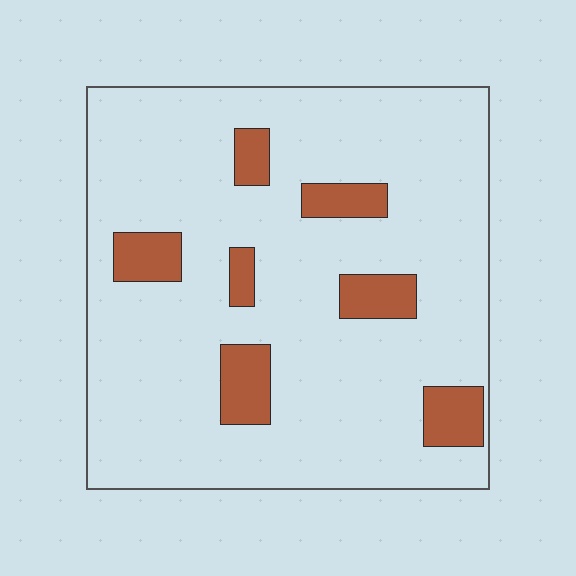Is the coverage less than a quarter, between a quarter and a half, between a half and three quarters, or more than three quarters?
Less than a quarter.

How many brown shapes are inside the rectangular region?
7.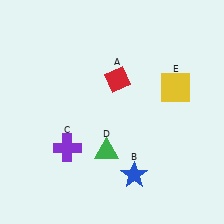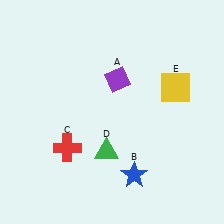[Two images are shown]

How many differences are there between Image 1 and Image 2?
There are 2 differences between the two images.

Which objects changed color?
A changed from red to purple. C changed from purple to red.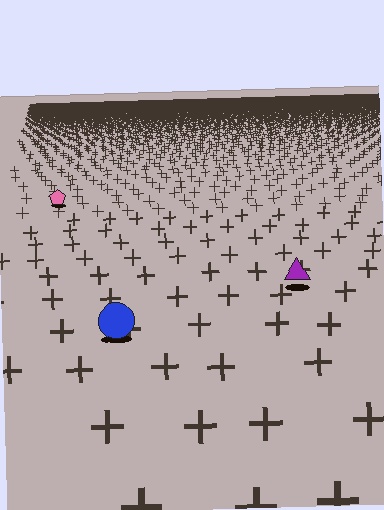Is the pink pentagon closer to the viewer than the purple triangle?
No. The purple triangle is closer — you can tell from the texture gradient: the ground texture is coarser near it.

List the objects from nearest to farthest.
From nearest to farthest: the blue circle, the purple triangle, the pink pentagon.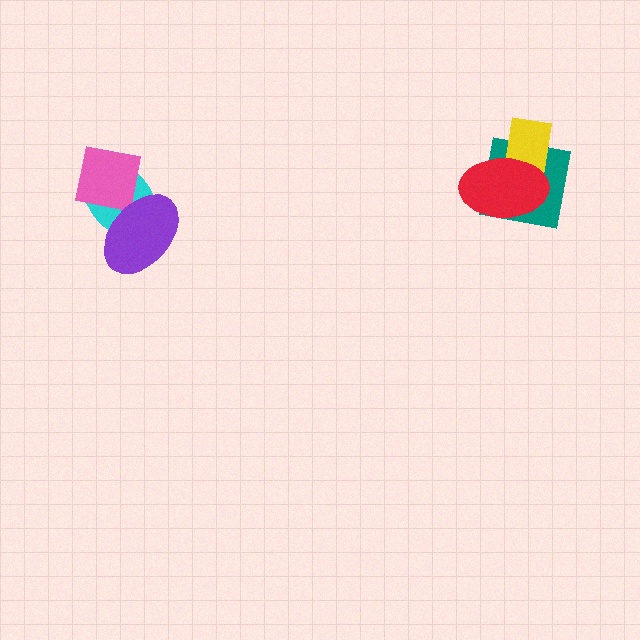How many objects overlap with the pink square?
2 objects overlap with the pink square.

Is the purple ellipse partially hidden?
No, no other shape covers it.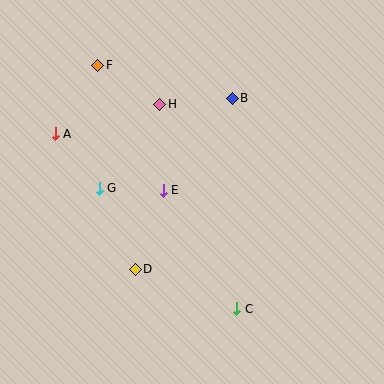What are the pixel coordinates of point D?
Point D is at (135, 269).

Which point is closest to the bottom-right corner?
Point C is closest to the bottom-right corner.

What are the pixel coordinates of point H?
Point H is at (160, 104).